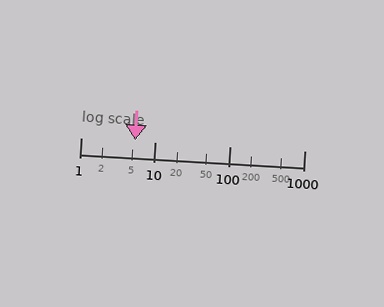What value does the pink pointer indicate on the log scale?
The pointer indicates approximately 5.3.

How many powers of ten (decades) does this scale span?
The scale spans 3 decades, from 1 to 1000.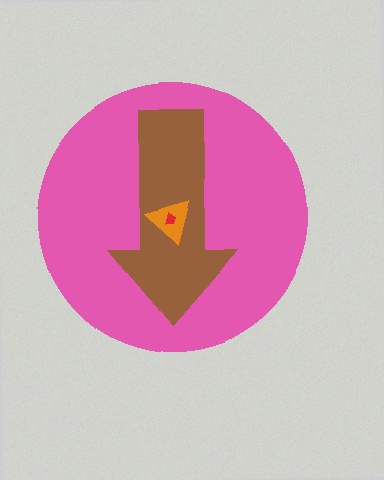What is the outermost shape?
The pink circle.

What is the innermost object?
The red trapezoid.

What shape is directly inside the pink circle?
The brown arrow.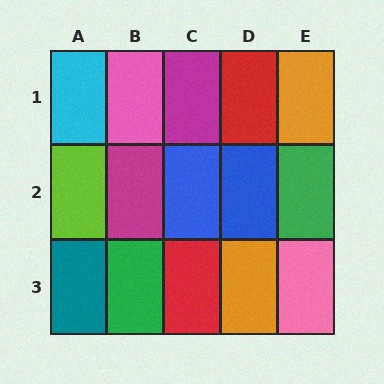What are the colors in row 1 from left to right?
Cyan, pink, magenta, red, orange.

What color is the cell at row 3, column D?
Orange.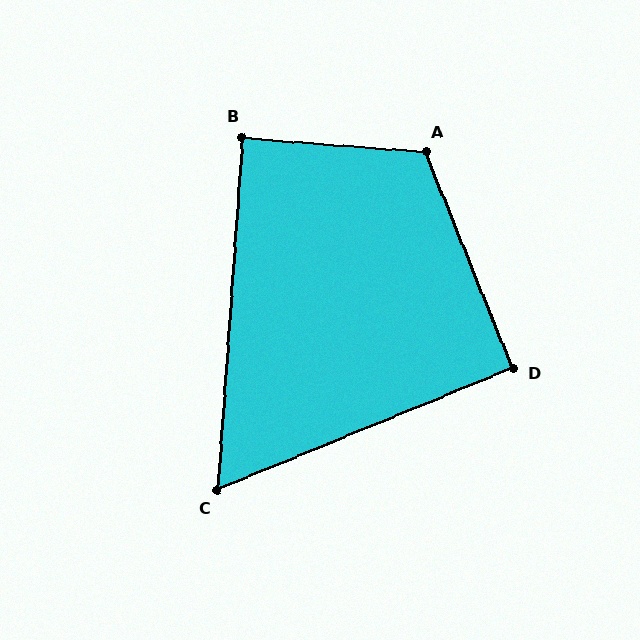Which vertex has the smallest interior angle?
C, at approximately 64 degrees.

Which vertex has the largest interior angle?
A, at approximately 116 degrees.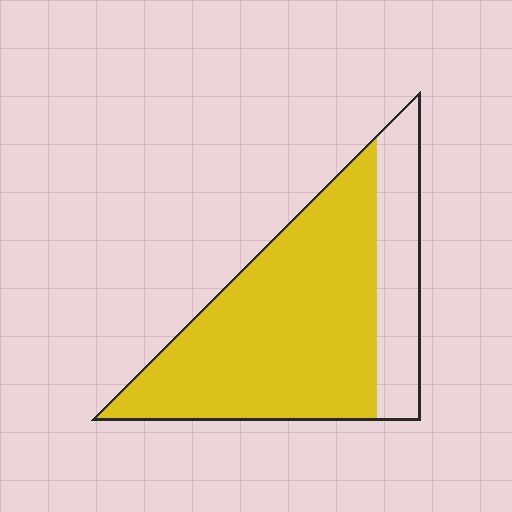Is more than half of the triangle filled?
Yes.